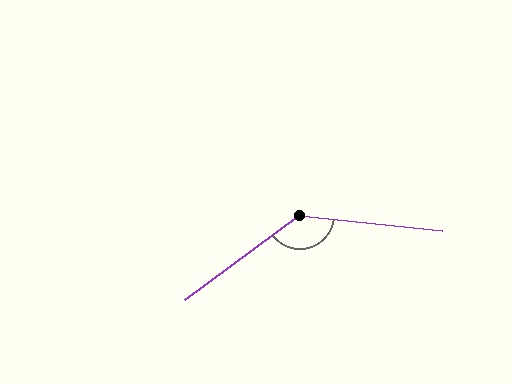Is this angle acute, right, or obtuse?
It is obtuse.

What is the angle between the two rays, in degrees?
Approximately 138 degrees.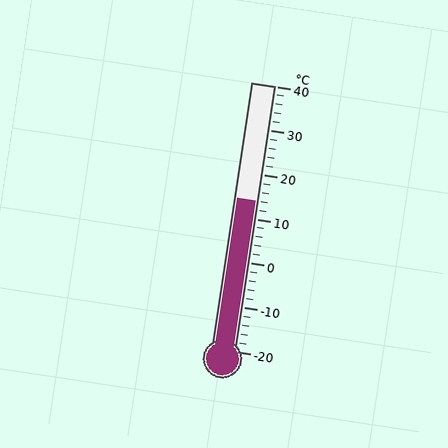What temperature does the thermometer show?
The thermometer shows approximately 14°C.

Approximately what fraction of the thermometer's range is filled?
The thermometer is filled to approximately 55% of its range.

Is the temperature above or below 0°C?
The temperature is above 0°C.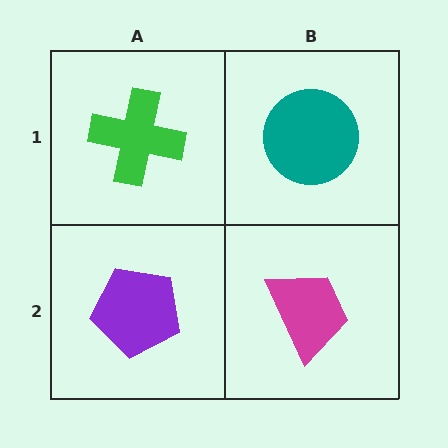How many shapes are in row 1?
2 shapes.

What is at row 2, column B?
A magenta trapezoid.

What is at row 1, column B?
A teal circle.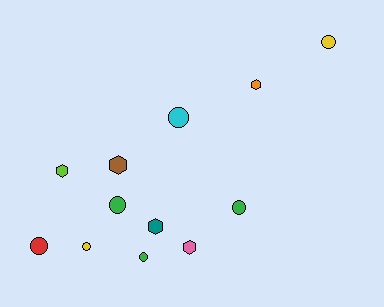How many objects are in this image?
There are 12 objects.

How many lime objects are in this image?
There is 1 lime object.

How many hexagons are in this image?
There are 5 hexagons.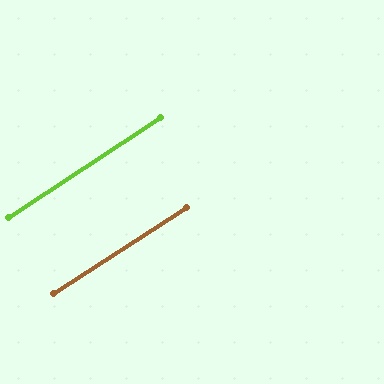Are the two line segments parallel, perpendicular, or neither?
Parallel — their directions differ by only 0.2°.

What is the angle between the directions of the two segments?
Approximately 0 degrees.